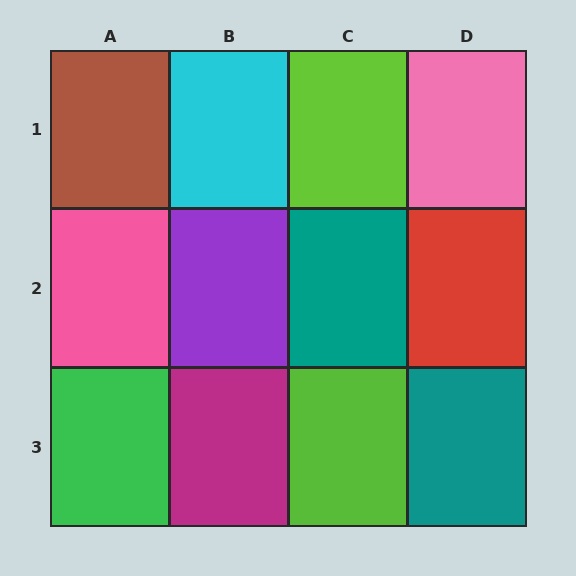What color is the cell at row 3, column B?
Magenta.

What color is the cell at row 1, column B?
Cyan.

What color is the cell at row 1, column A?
Brown.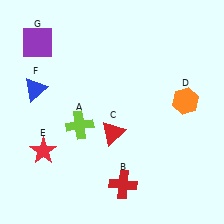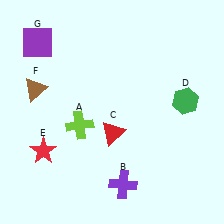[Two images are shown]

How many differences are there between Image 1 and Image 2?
There are 3 differences between the two images.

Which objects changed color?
B changed from red to purple. D changed from orange to green. F changed from blue to brown.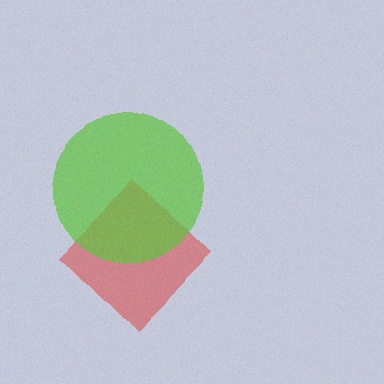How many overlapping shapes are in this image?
There are 2 overlapping shapes in the image.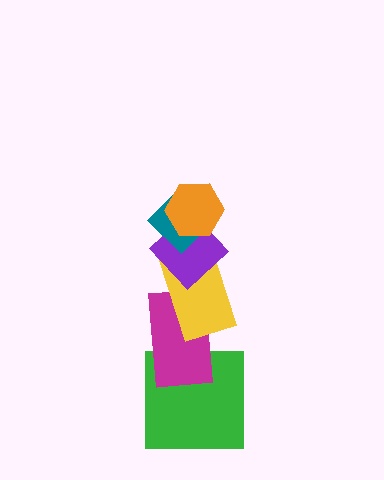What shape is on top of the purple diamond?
The teal diamond is on top of the purple diamond.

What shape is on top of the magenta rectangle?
The yellow rectangle is on top of the magenta rectangle.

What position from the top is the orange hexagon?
The orange hexagon is 1st from the top.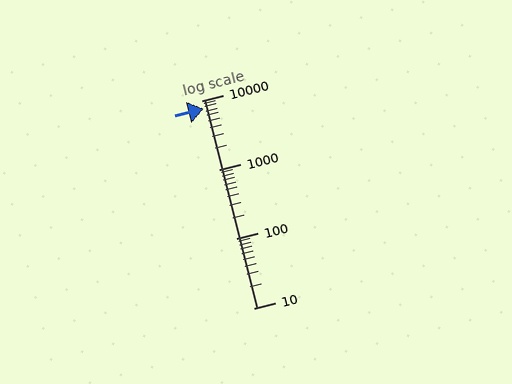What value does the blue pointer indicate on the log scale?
The pointer indicates approximately 7700.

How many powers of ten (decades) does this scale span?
The scale spans 3 decades, from 10 to 10000.